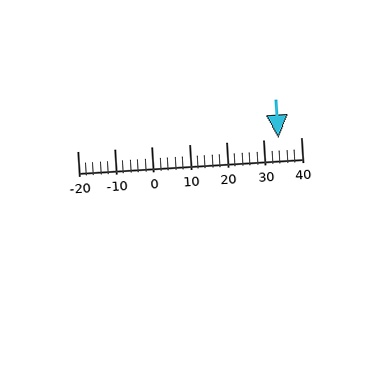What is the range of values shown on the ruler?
The ruler shows values from -20 to 40.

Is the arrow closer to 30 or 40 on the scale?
The arrow is closer to 30.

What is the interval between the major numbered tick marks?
The major tick marks are spaced 10 units apart.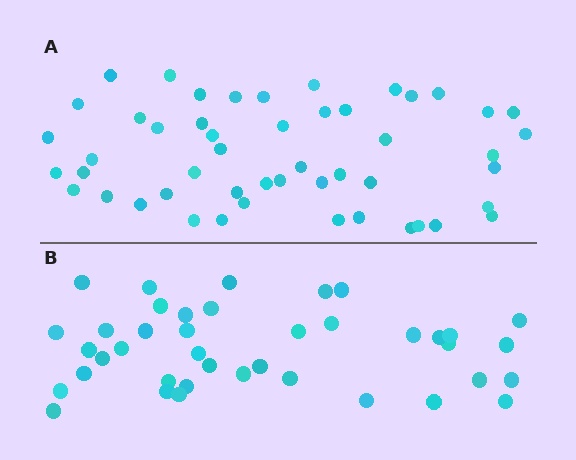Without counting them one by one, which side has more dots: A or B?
Region A (the top region) has more dots.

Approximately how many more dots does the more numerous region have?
Region A has roughly 10 or so more dots than region B.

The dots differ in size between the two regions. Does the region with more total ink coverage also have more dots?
No. Region B has more total ink coverage because its dots are larger, but region A actually contains more individual dots. Total area can be misleading — the number of items is what matters here.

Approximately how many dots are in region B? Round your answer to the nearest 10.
About 40 dots.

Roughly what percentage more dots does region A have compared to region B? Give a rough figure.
About 25% more.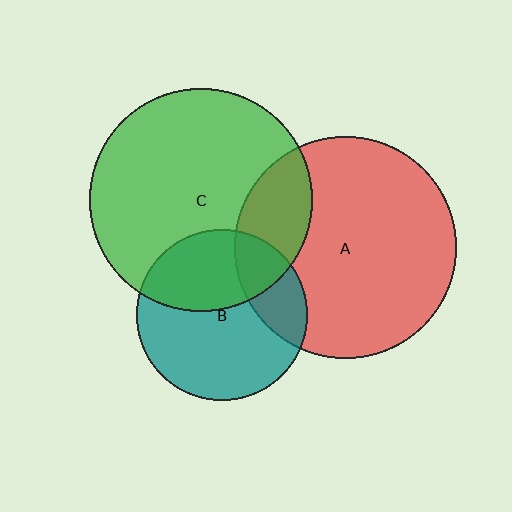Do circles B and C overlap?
Yes.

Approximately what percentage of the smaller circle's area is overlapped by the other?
Approximately 40%.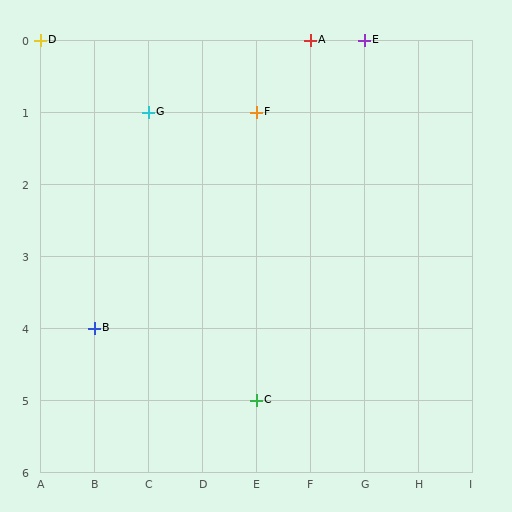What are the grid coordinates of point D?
Point D is at grid coordinates (A, 0).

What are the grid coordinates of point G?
Point G is at grid coordinates (C, 1).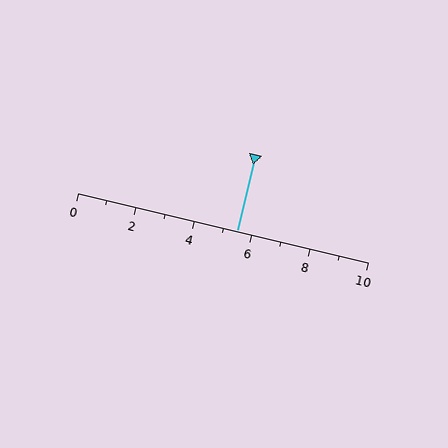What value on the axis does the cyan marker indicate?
The marker indicates approximately 5.5.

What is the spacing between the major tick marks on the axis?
The major ticks are spaced 2 apart.